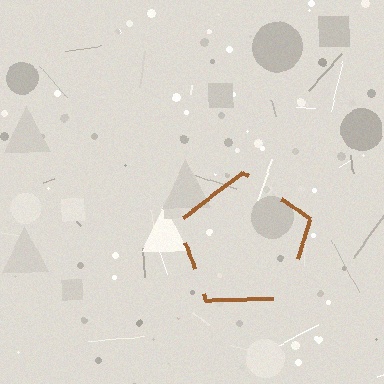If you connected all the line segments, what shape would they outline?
They would outline a pentagon.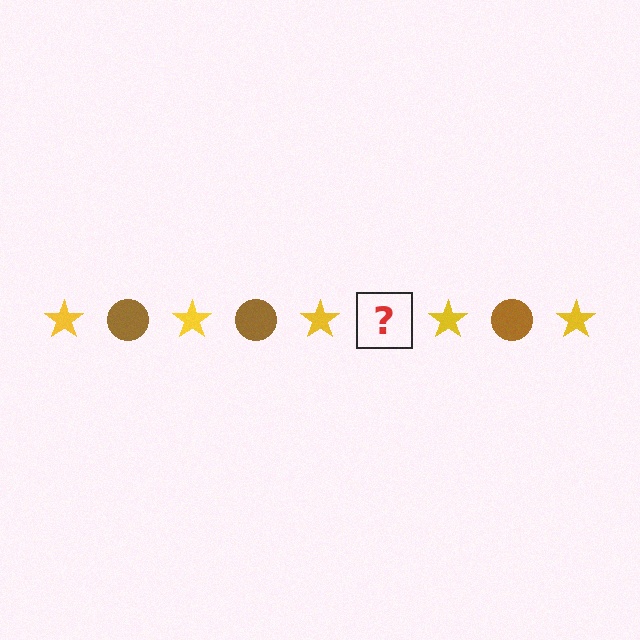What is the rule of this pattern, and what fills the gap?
The rule is that the pattern alternates between yellow star and brown circle. The gap should be filled with a brown circle.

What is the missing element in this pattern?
The missing element is a brown circle.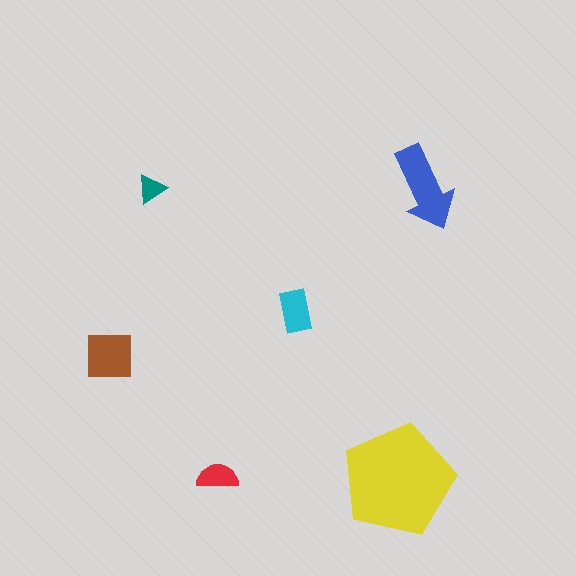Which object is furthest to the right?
The blue arrow is rightmost.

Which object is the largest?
The yellow pentagon.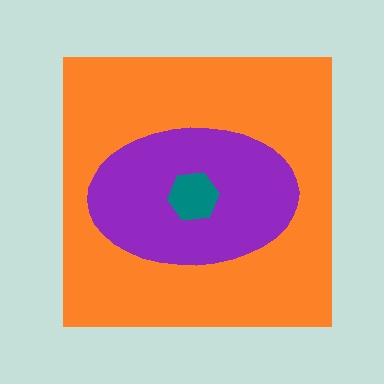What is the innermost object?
The teal hexagon.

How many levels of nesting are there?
3.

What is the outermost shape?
The orange square.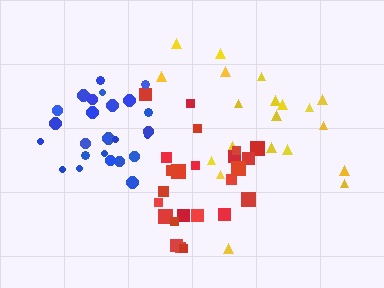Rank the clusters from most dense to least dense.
blue, red, yellow.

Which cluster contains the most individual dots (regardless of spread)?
Blue (26).